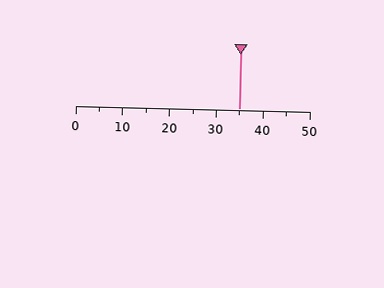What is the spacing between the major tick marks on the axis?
The major ticks are spaced 10 apart.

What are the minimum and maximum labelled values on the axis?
The axis runs from 0 to 50.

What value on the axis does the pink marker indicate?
The marker indicates approximately 35.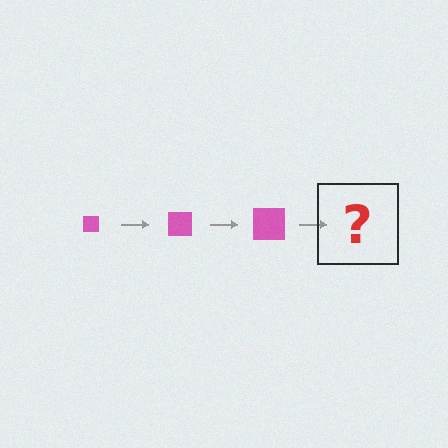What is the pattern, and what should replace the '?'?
The pattern is that the square gets progressively larger each step. The '?' should be a pink square, larger than the previous one.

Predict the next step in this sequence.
The next step is a pink square, larger than the previous one.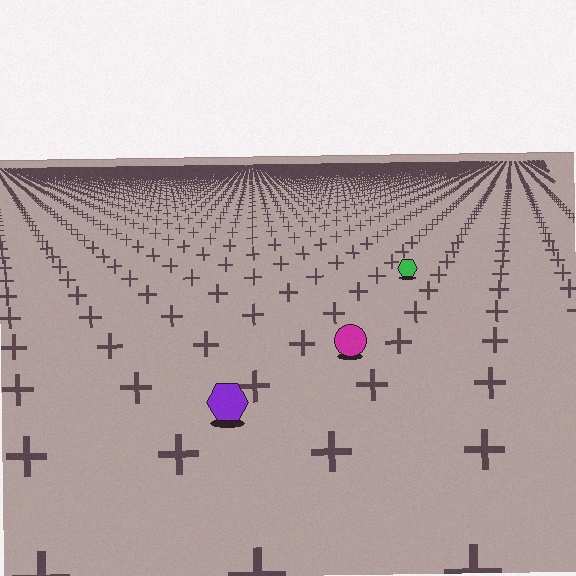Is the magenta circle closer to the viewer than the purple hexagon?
No. The purple hexagon is closer — you can tell from the texture gradient: the ground texture is coarser near it.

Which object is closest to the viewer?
The purple hexagon is closest. The texture marks near it are larger and more spread out.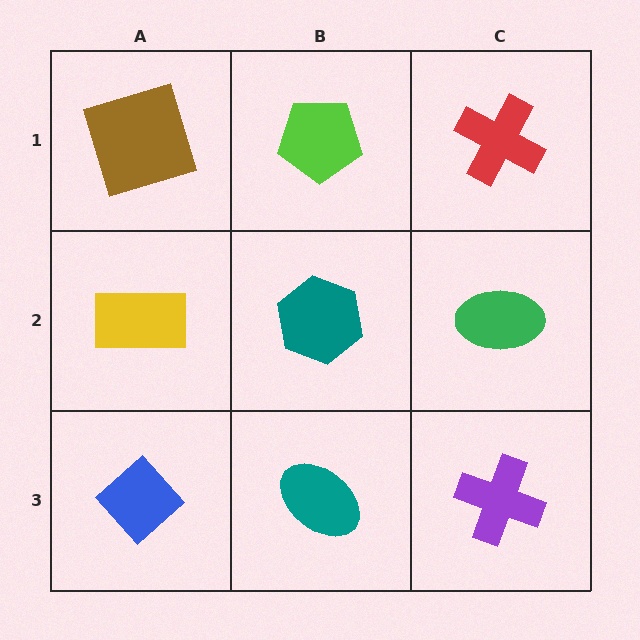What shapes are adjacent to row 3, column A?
A yellow rectangle (row 2, column A), a teal ellipse (row 3, column B).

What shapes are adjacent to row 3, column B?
A teal hexagon (row 2, column B), a blue diamond (row 3, column A), a purple cross (row 3, column C).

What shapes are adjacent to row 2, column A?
A brown square (row 1, column A), a blue diamond (row 3, column A), a teal hexagon (row 2, column B).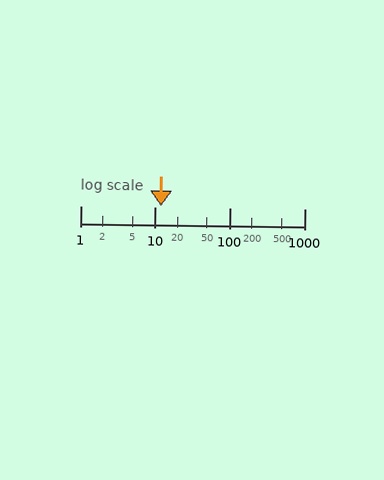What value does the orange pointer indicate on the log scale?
The pointer indicates approximately 12.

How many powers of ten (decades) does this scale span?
The scale spans 3 decades, from 1 to 1000.